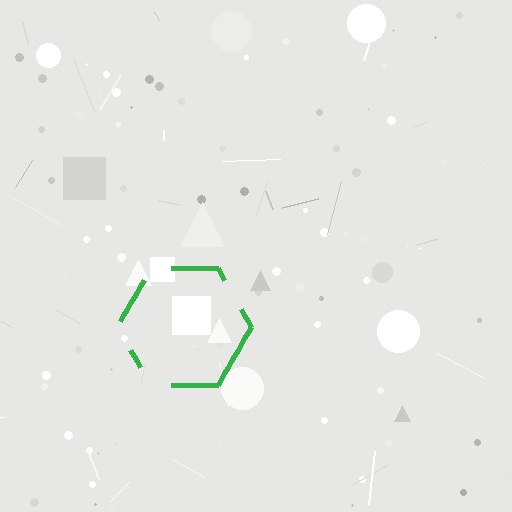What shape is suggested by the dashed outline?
The dashed outline suggests a hexagon.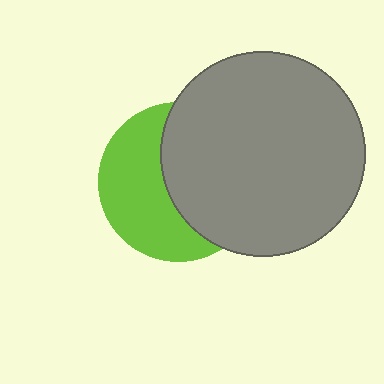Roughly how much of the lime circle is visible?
About half of it is visible (roughly 48%).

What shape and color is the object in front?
The object in front is a gray circle.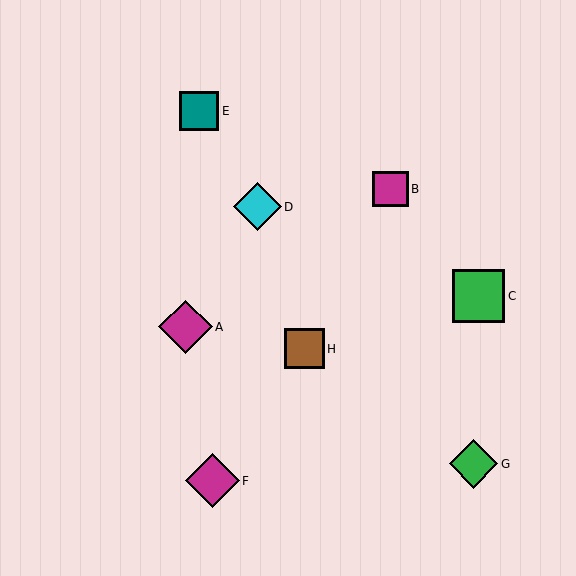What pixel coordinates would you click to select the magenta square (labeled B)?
Click at (390, 189) to select the magenta square B.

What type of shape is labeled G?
Shape G is a green diamond.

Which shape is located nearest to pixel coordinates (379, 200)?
The magenta square (labeled B) at (390, 189) is nearest to that location.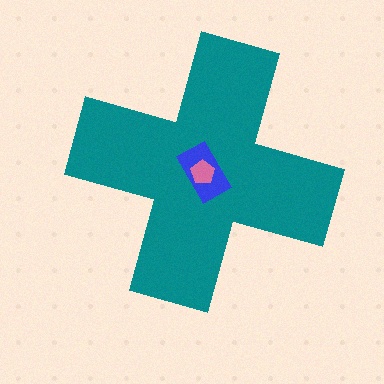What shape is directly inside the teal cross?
The blue rectangle.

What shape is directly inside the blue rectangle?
The pink pentagon.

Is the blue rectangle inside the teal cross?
Yes.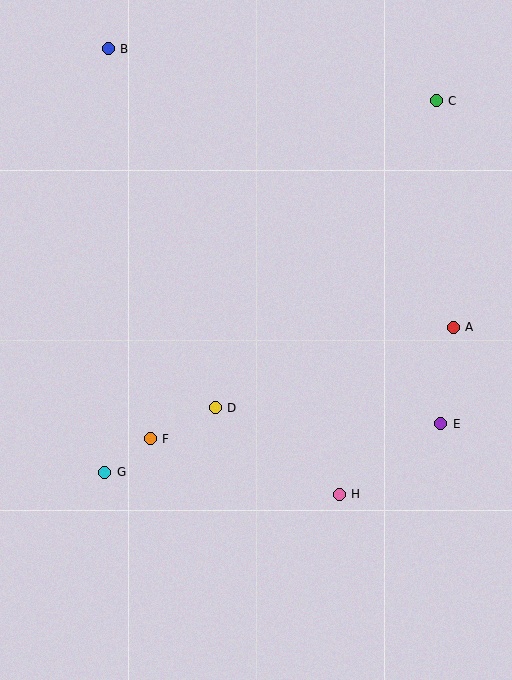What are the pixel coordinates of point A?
Point A is at (453, 327).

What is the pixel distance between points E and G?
The distance between E and G is 340 pixels.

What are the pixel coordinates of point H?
Point H is at (339, 494).